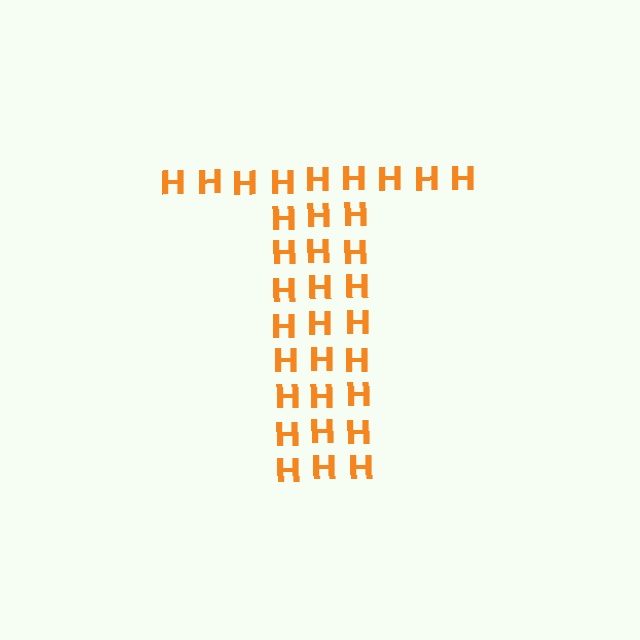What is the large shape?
The large shape is the letter T.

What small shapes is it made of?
It is made of small letter H's.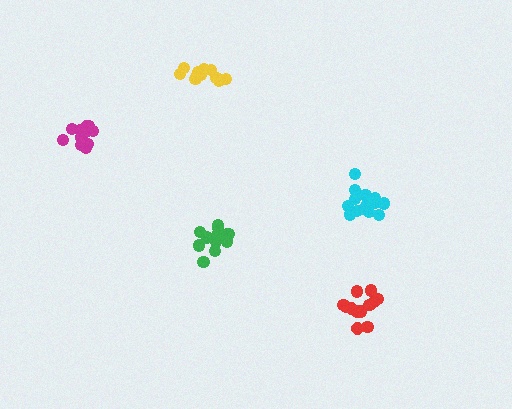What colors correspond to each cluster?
The clusters are colored: green, magenta, cyan, red, yellow.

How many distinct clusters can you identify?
There are 5 distinct clusters.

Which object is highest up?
The yellow cluster is topmost.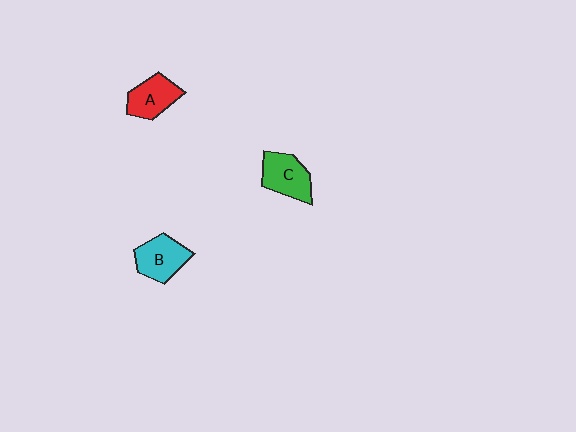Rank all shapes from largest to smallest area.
From largest to smallest: C (green), B (cyan), A (red).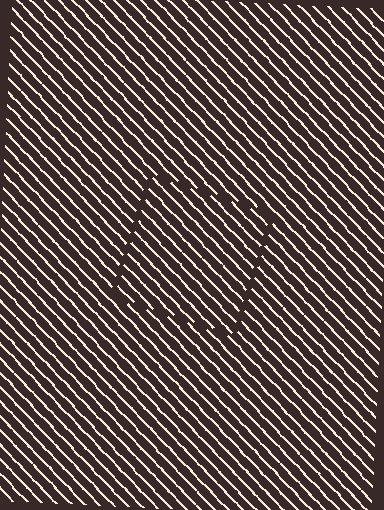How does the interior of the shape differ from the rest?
The interior of the shape contains the same grating, shifted by half a period — the contour is defined by the phase discontinuity where line-ends from the inner and outer gratings abut.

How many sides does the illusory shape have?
4 sides — the line-ends trace a square.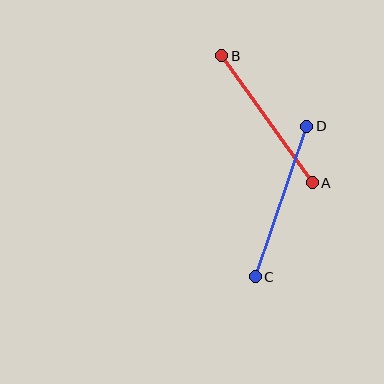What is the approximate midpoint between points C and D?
The midpoint is at approximately (281, 202) pixels.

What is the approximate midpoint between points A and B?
The midpoint is at approximately (267, 119) pixels.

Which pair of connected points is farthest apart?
Points C and D are farthest apart.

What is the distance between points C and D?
The distance is approximately 159 pixels.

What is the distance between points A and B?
The distance is approximately 156 pixels.